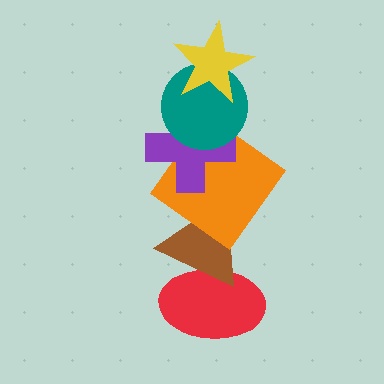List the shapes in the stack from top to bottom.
From top to bottom: the yellow star, the teal circle, the purple cross, the orange diamond, the brown triangle, the red ellipse.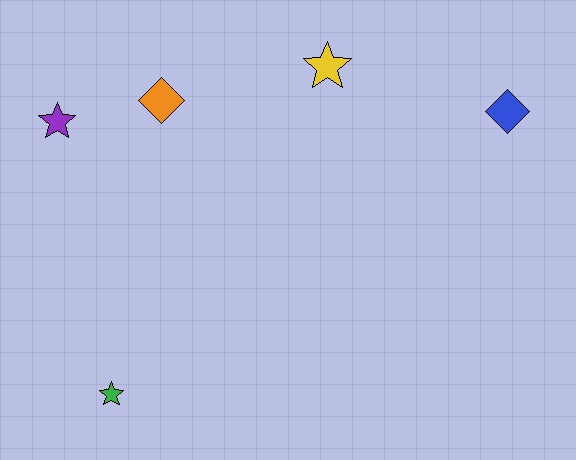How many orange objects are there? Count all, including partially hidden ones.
There is 1 orange object.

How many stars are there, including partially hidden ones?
There are 3 stars.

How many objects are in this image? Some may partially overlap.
There are 5 objects.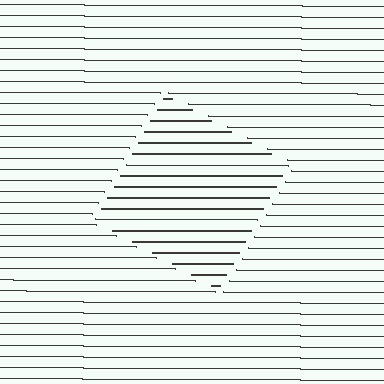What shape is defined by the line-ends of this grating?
An illusory square. The interior of the shape contains the same grating, shifted by half a period — the contour is defined by the phase discontinuity where line-ends from the inner and outer gratings abut.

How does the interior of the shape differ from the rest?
The interior of the shape contains the same grating, shifted by half a period — the contour is defined by the phase discontinuity where line-ends from the inner and outer gratings abut.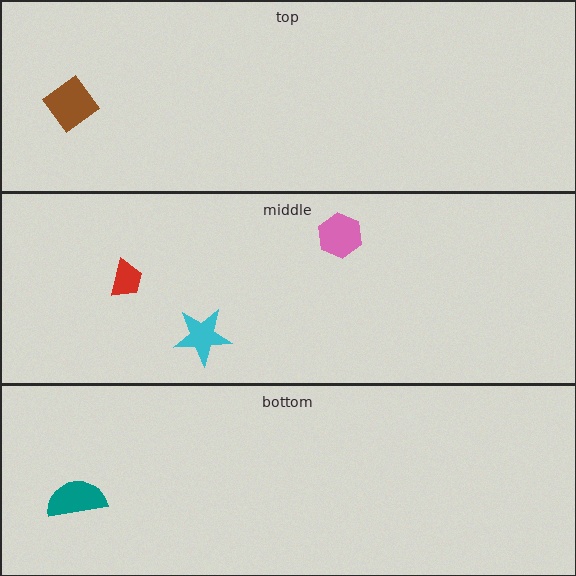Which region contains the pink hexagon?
The middle region.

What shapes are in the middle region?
The red trapezoid, the cyan star, the pink hexagon.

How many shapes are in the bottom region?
1.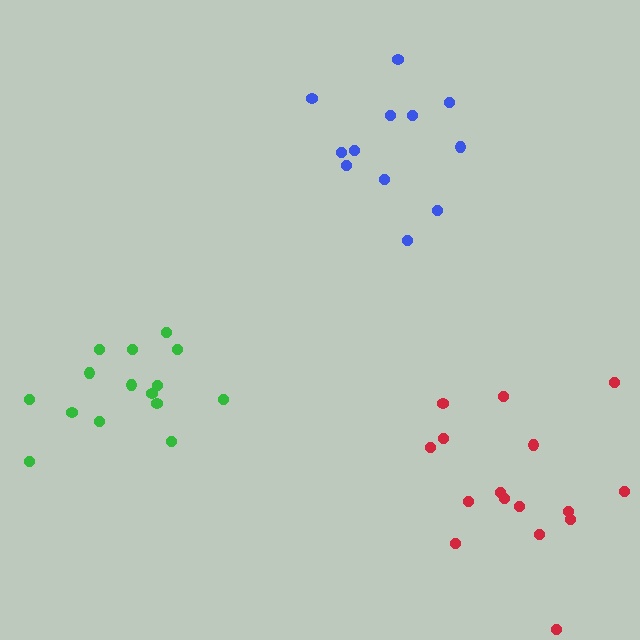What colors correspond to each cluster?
The clusters are colored: green, blue, red.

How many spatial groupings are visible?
There are 3 spatial groupings.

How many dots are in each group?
Group 1: 15 dots, Group 2: 12 dots, Group 3: 16 dots (43 total).